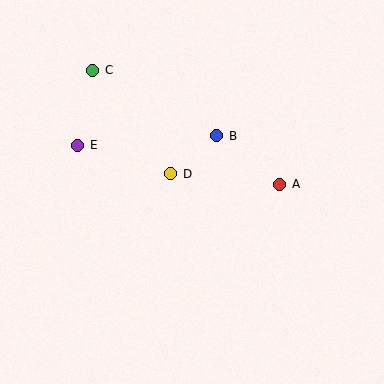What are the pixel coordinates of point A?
Point A is at (280, 184).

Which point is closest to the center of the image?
Point D at (171, 174) is closest to the center.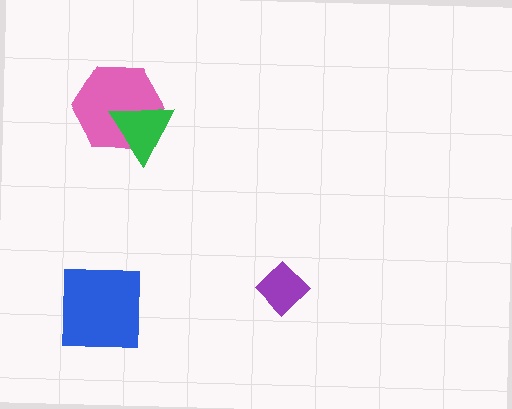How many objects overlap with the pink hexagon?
1 object overlaps with the pink hexagon.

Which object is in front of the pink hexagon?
The green triangle is in front of the pink hexagon.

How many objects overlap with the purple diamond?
0 objects overlap with the purple diamond.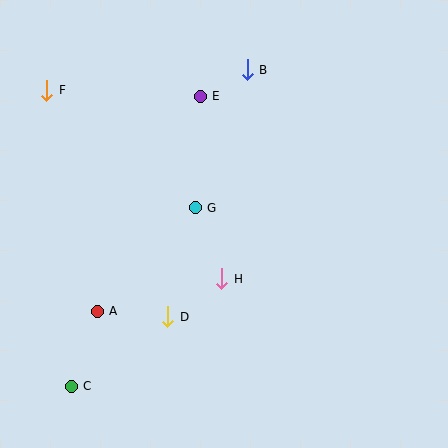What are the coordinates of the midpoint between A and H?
The midpoint between A and H is at (160, 295).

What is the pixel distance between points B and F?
The distance between B and F is 201 pixels.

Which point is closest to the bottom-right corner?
Point H is closest to the bottom-right corner.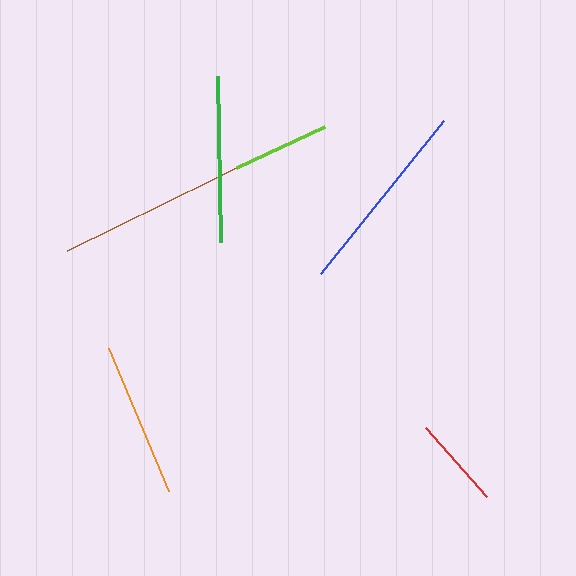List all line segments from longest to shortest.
From longest to shortest: brown, blue, green, orange, lime, red.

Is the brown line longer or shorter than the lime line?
The brown line is longer than the lime line.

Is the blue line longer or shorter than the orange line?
The blue line is longer than the orange line.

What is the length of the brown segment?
The brown segment is approximately 219 pixels long.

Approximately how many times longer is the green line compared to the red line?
The green line is approximately 1.8 times the length of the red line.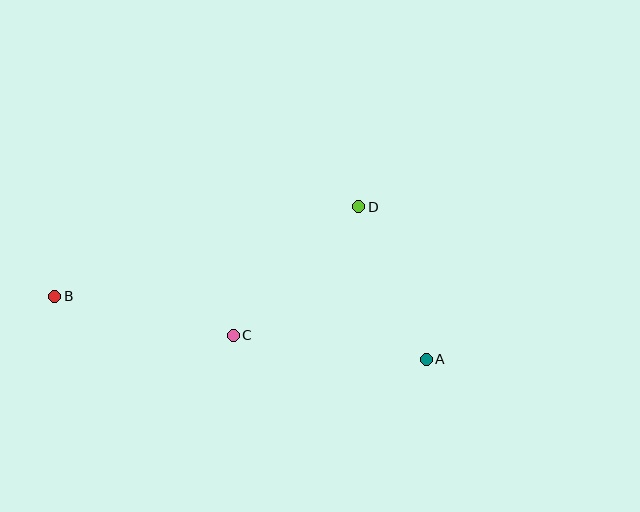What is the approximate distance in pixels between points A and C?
The distance between A and C is approximately 195 pixels.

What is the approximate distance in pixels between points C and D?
The distance between C and D is approximately 180 pixels.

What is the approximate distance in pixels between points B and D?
The distance between B and D is approximately 317 pixels.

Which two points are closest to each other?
Points A and D are closest to each other.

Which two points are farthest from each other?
Points A and B are farthest from each other.